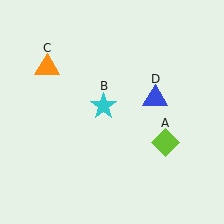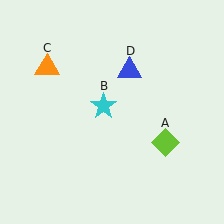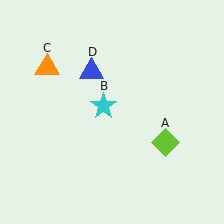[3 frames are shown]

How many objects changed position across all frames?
1 object changed position: blue triangle (object D).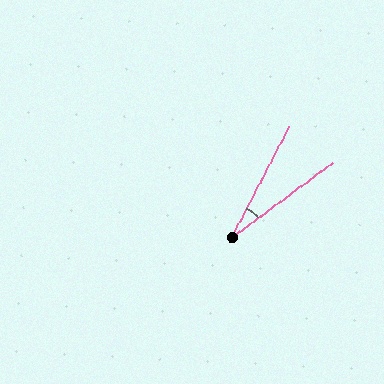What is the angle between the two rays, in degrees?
Approximately 26 degrees.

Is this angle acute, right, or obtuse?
It is acute.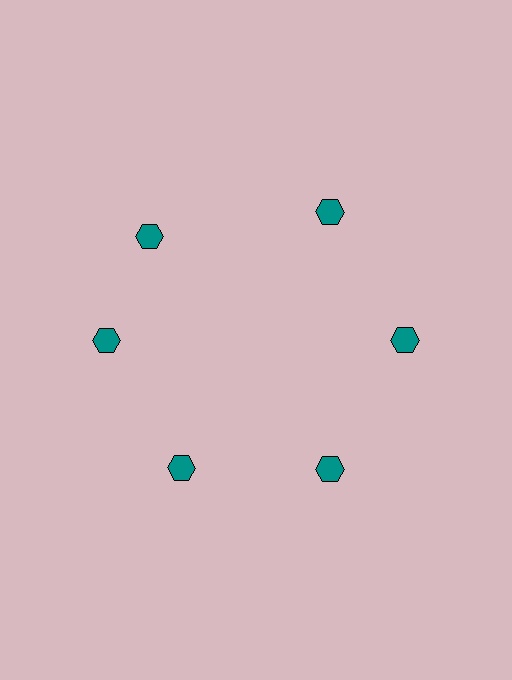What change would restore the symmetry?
The symmetry would be restored by rotating it back into even spacing with its neighbors so that all 6 hexagons sit at equal angles and equal distance from the center.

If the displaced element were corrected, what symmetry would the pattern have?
It would have 6-fold rotational symmetry — the pattern would map onto itself every 60 degrees.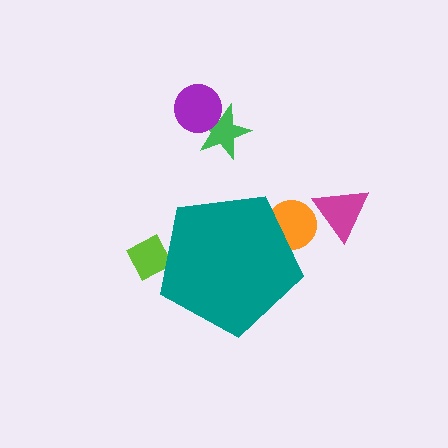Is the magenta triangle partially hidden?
No, the magenta triangle is fully visible.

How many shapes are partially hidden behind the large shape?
2 shapes are partially hidden.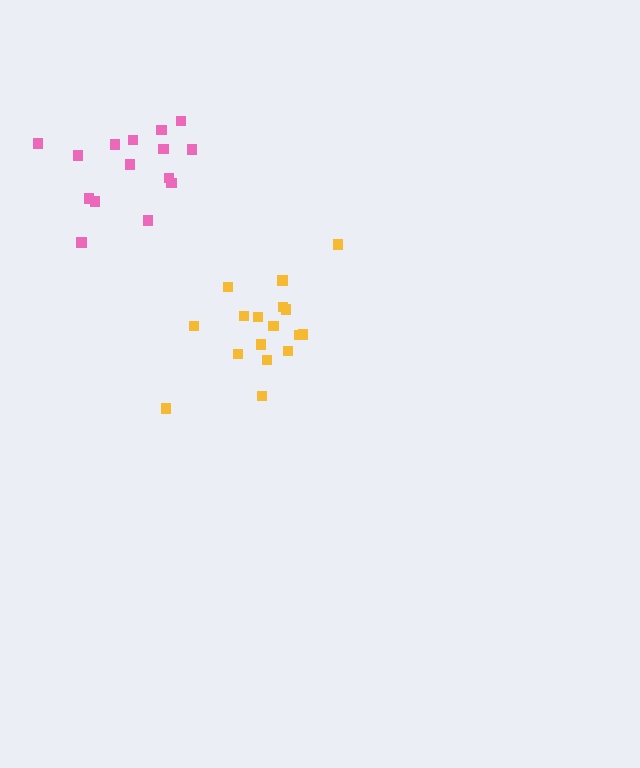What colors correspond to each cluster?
The clusters are colored: pink, yellow.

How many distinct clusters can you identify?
There are 2 distinct clusters.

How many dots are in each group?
Group 1: 15 dots, Group 2: 17 dots (32 total).